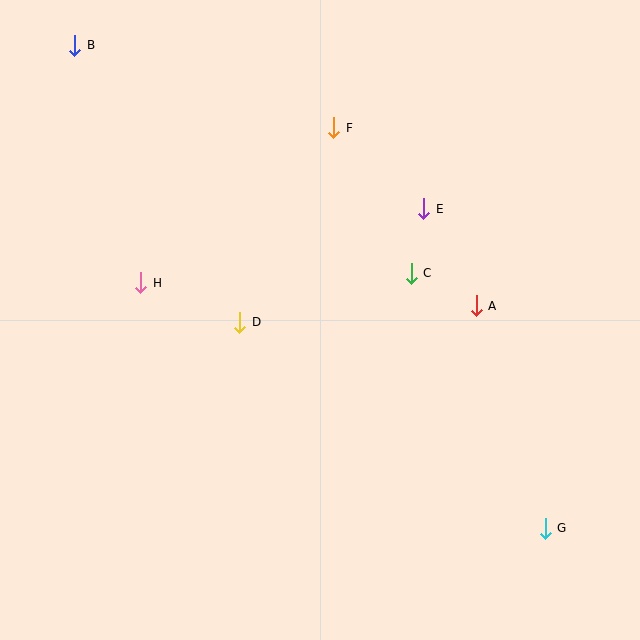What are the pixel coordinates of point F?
Point F is at (334, 128).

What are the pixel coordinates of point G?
Point G is at (545, 528).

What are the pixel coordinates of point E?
Point E is at (424, 209).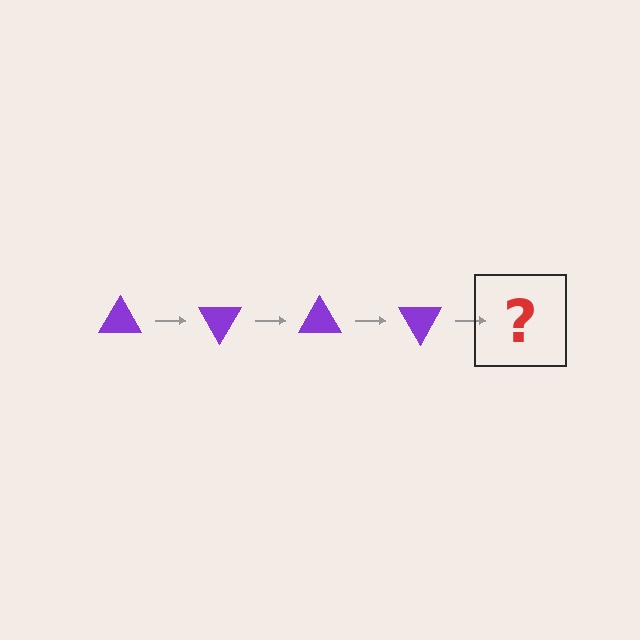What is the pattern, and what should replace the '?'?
The pattern is that the triangle rotates 60 degrees each step. The '?' should be a purple triangle rotated 240 degrees.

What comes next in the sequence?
The next element should be a purple triangle rotated 240 degrees.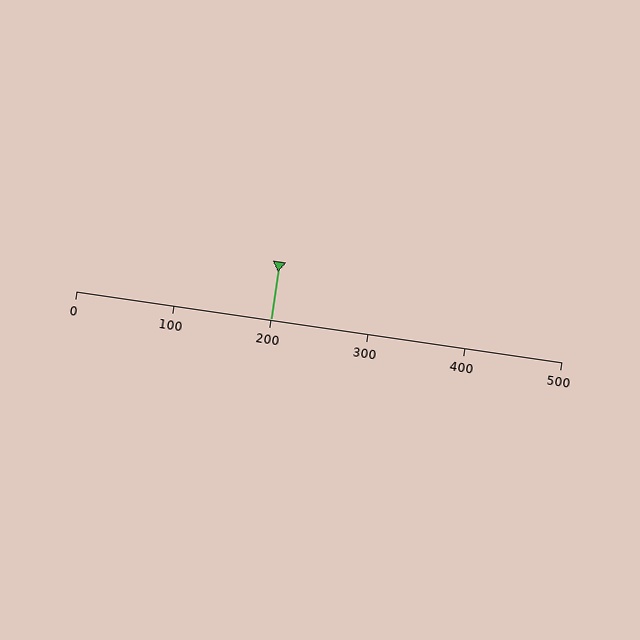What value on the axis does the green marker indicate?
The marker indicates approximately 200.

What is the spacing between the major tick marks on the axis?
The major ticks are spaced 100 apart.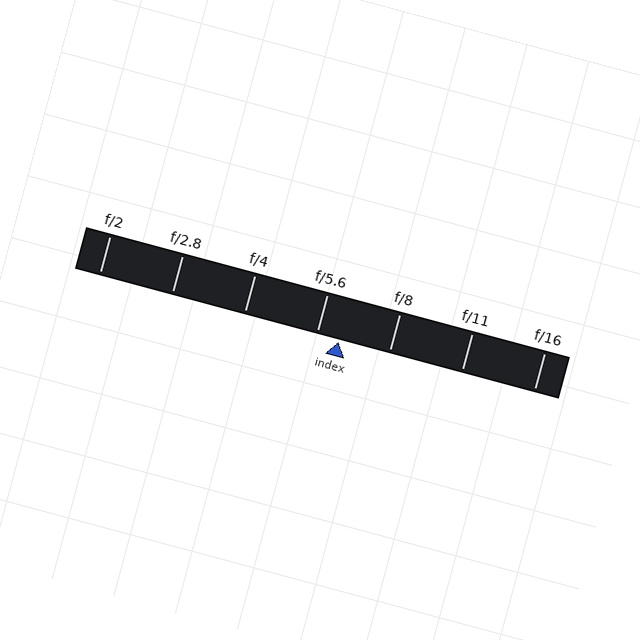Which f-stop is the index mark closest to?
The index mark is closest to f/5.6.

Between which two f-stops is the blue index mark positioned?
The index mark is between f/5.6 and f/8.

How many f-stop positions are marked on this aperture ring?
There are 7 f-stop positions marked.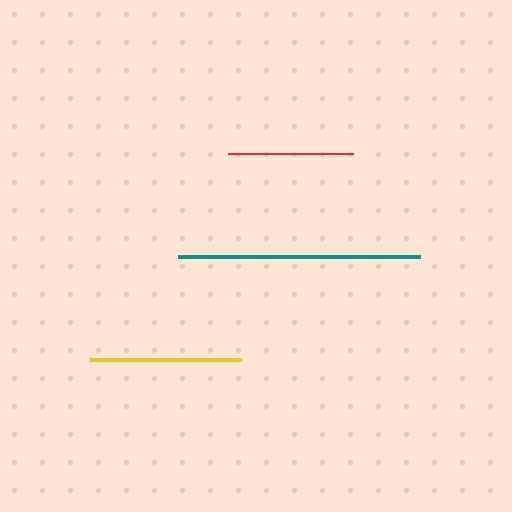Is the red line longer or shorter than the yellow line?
The yellow line is longer than the red line.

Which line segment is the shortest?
The red line is the shortest at approximately 125 pixels.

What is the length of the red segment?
The red segment is approximately 125 pixels long.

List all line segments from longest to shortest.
From longest to shortest: teal, yellow, red.